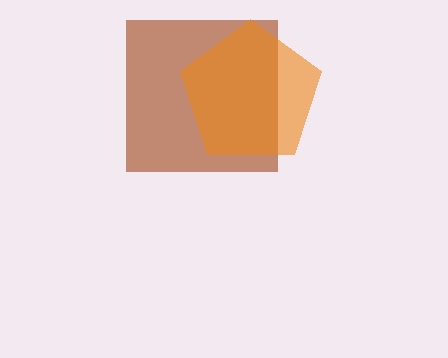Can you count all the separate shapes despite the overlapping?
Yes, there are 2 separate shapes.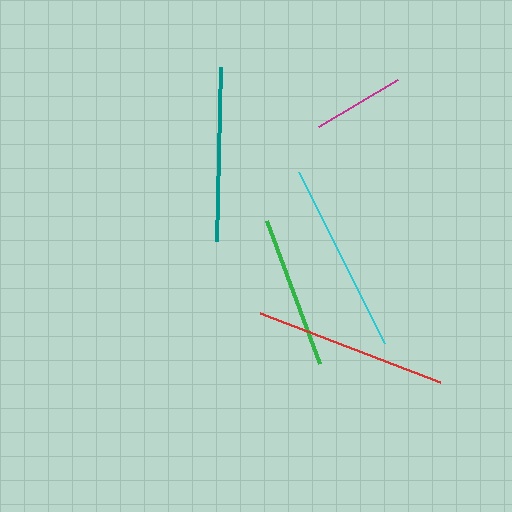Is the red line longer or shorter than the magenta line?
The red line is longer than the magenta line.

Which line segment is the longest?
The red line is the longest at approximately 193 pixels.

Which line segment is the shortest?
The magenta line is the shortest at approximately 92 pixels.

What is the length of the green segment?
The green segment is approximately 152 pixels long.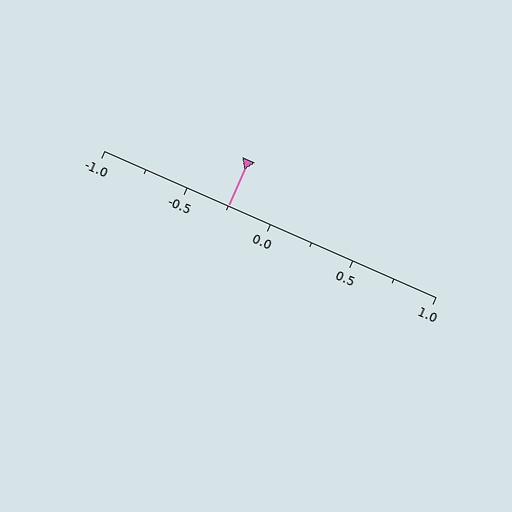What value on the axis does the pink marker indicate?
The marker indicates approximately -0.25.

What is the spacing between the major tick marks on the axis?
The major ticks are spaced 0.5 apart.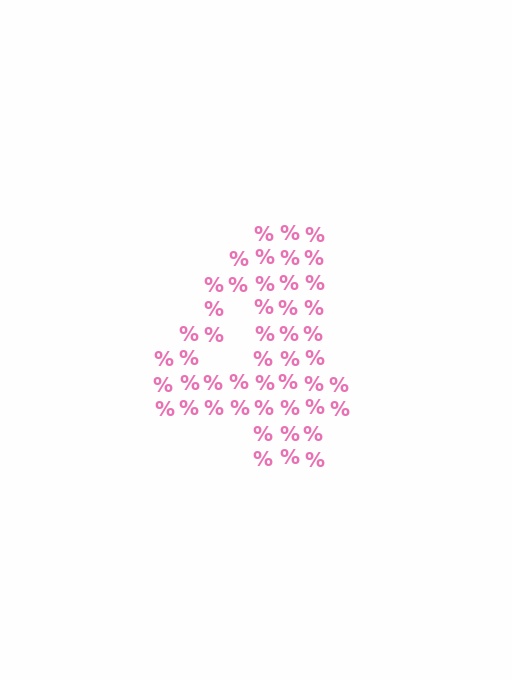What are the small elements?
The small elements are percent signs.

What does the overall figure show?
The overall figure shows the digit 4.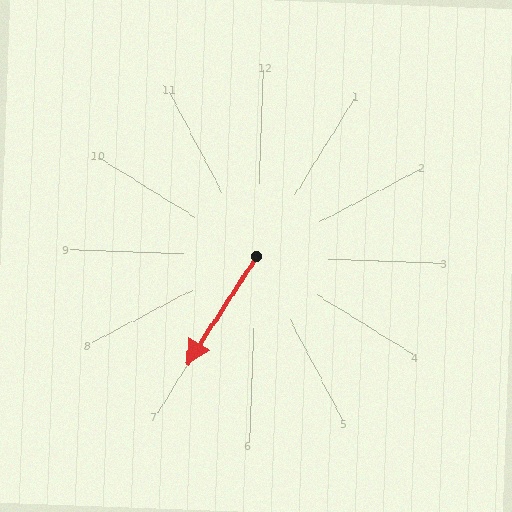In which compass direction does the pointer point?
Southwest.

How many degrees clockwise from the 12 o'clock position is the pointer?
Approximately 211 degrees.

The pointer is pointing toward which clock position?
Roughly 7 o'clock.